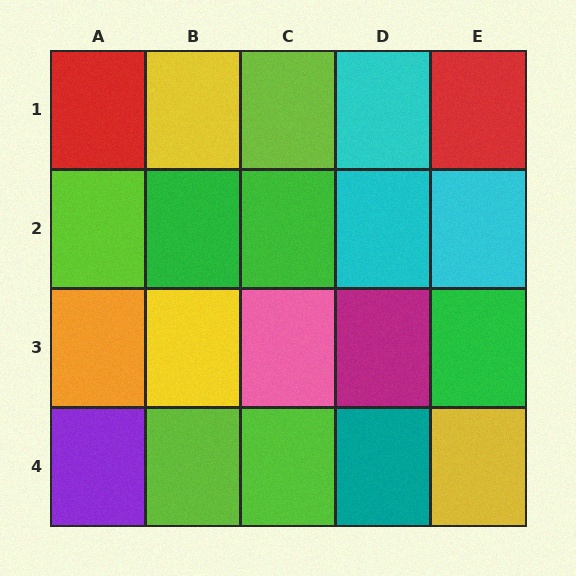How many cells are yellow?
3 cells are yellow.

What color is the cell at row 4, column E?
Yellow.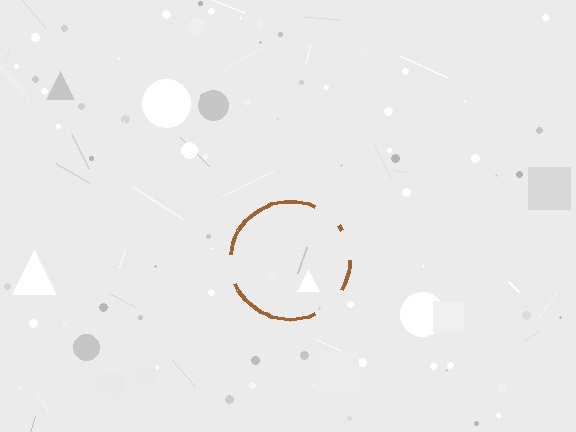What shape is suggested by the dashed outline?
The dashed outline suggests a circle.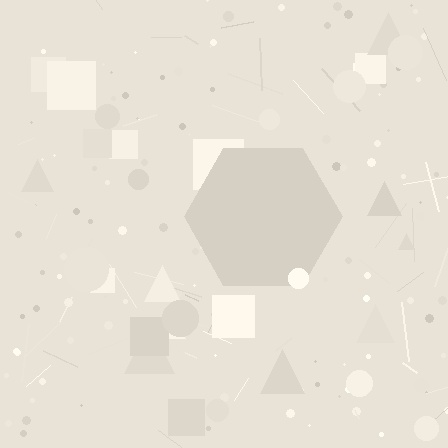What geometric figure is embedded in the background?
A hexagon is embedded in the background.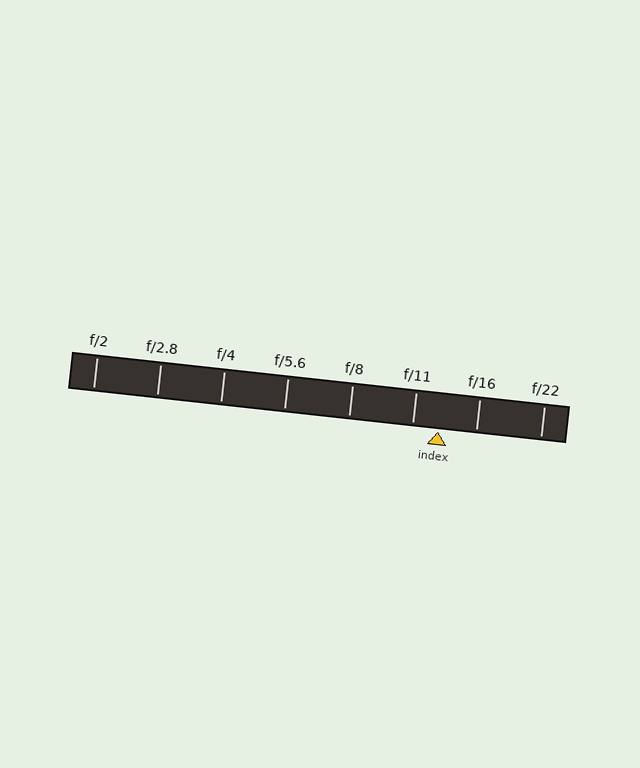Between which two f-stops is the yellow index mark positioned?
The index mark is between f/11 and f/16.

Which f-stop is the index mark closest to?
The index mark is closest to f/11.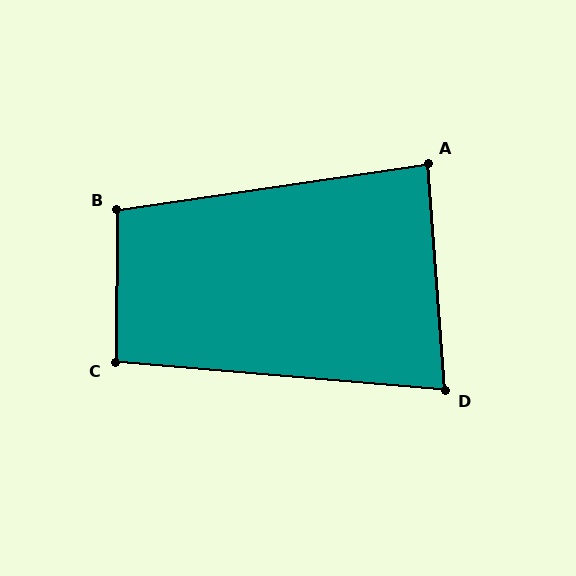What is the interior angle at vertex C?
Approximately 94 degrees (approximately right).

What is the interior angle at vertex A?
Approximately 86 degrees (approximately right).